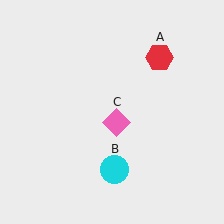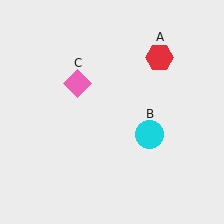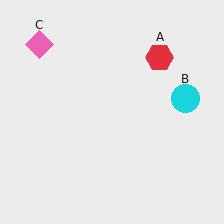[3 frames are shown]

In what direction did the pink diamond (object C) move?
The pink diamond (object C) moved up and to the left.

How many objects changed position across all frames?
2 objects changed position: cyan circle (object B), pink diamond (object C).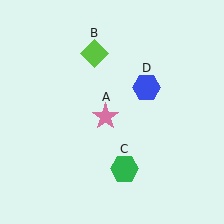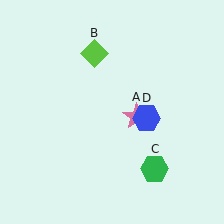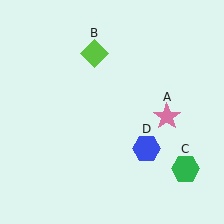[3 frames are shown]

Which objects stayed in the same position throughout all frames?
Lime diamond (object B) remained stationary.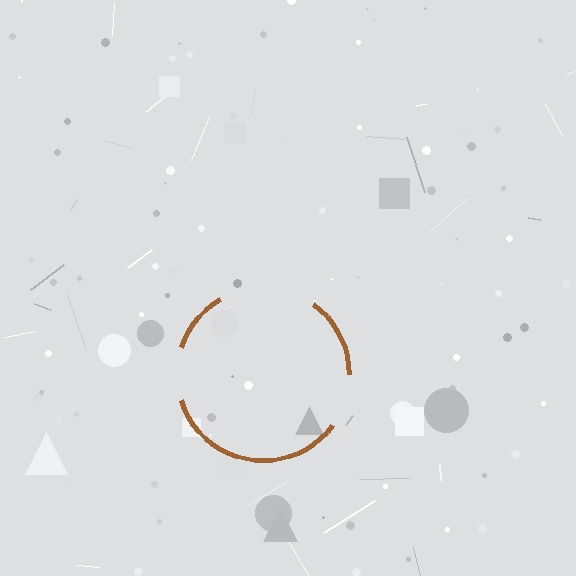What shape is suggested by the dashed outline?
The dashed outline suggests a circle.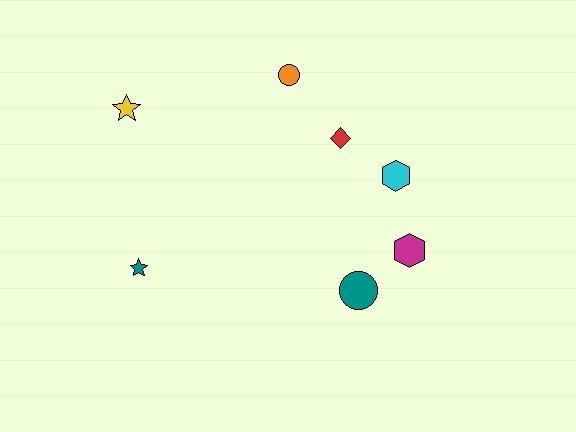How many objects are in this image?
There are 7 objects.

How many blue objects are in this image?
There are no blue objects.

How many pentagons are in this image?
There are no pentagons.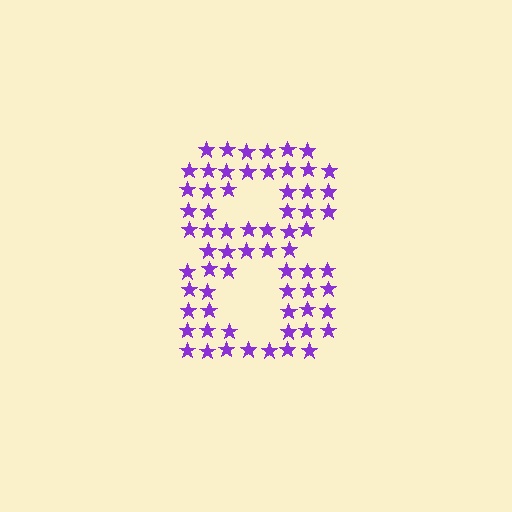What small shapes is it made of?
It is made of small stars.